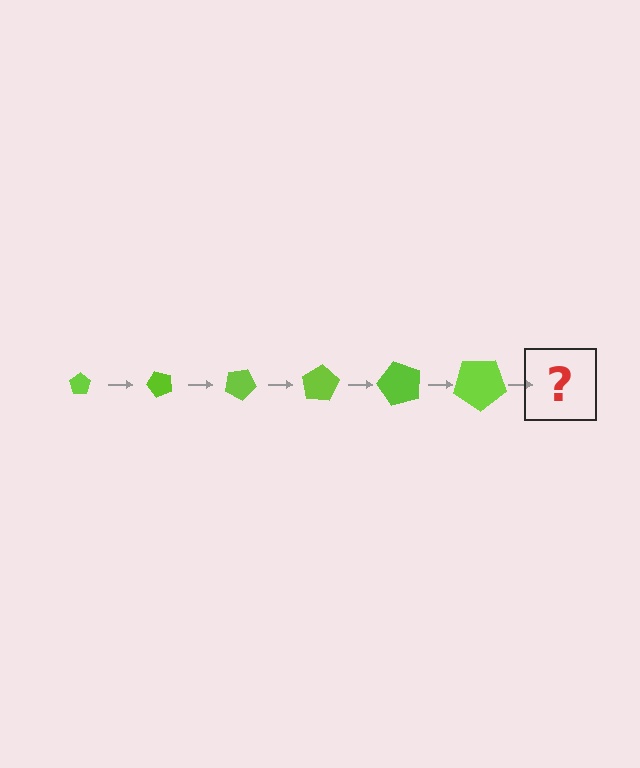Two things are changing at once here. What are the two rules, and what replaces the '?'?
The two rules are that the pentagon grows larger each step and it rotates 50 degrees each step. The '?' should be a pentagon, larger than the previous one and rotated 300 degrees from the start.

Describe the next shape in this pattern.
It should be a pentagon, larger than the previous one and rotated 300 degrees from the start.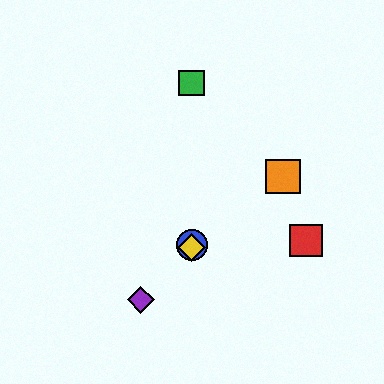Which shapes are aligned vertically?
The blue circle, the green square, the yellow diamond are aligned vertically.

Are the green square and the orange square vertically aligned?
No, the green square is at x≈192 and the orange square is at x≈283.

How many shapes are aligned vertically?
3 shapes (the blue circle, the green square, the yellow diamond) are aligned vertically.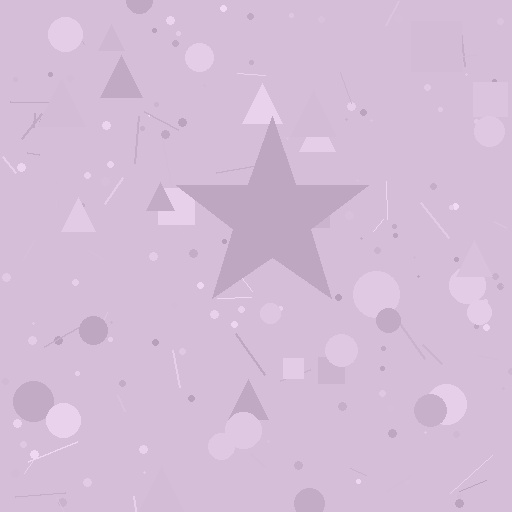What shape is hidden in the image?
A star is hidden in the image.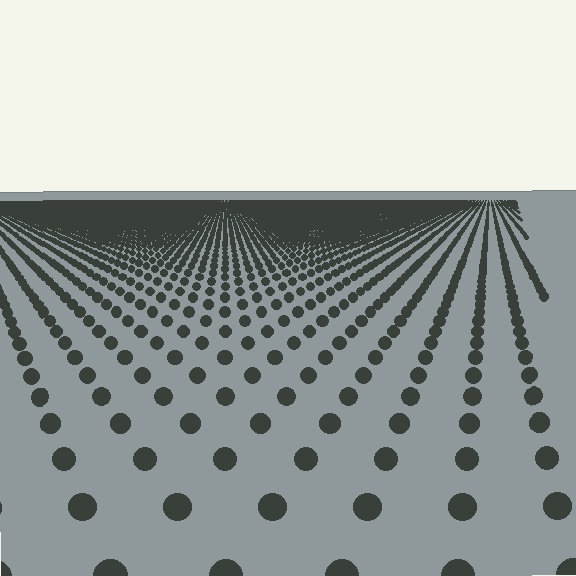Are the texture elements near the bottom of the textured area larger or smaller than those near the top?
Larger. Near the bottom, elements are closer to the viewer and appear at a bigger on-screen size.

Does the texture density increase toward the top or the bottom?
Density increases toward the top.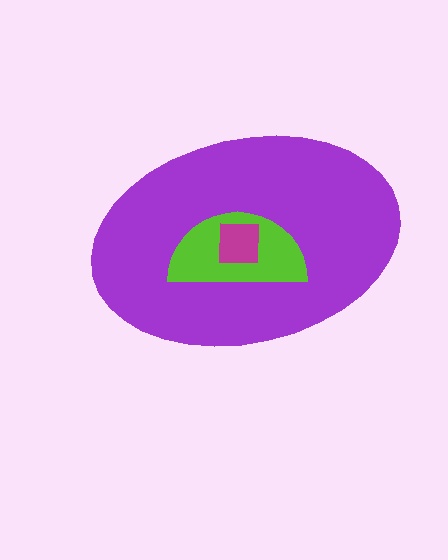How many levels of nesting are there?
3.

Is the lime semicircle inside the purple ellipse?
Yes.